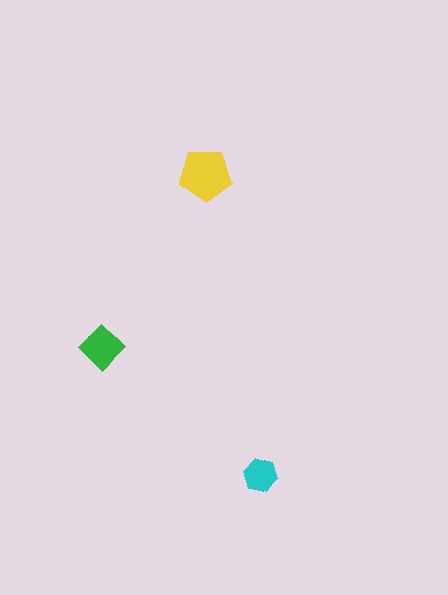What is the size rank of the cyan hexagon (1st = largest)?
3rd.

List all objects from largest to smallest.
The yellow pentagon, the green diamond, the cyan hexagon.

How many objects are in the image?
There are 3 objects in the image.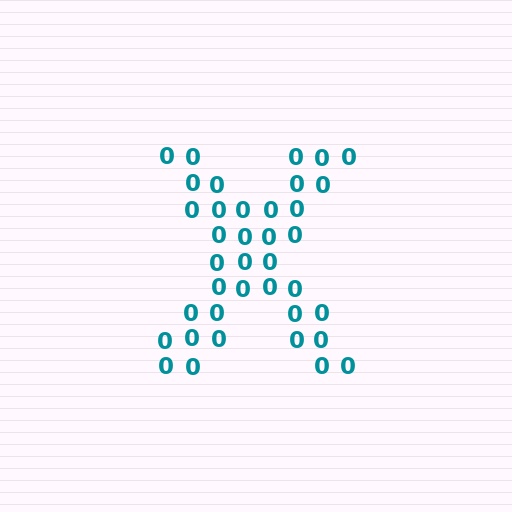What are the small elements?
The small elements are digit 0's.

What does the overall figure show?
The overall figure shows the letter X.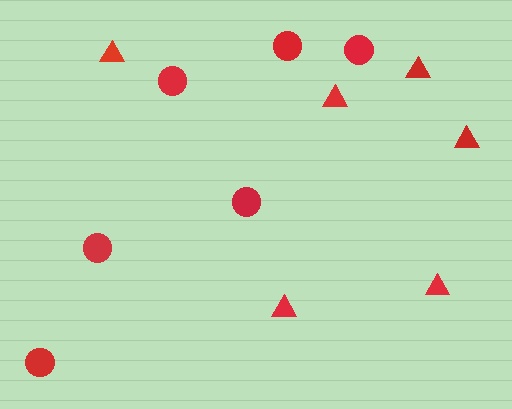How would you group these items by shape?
There are 2 groups: one group of triangles (6) and one group of circles (6).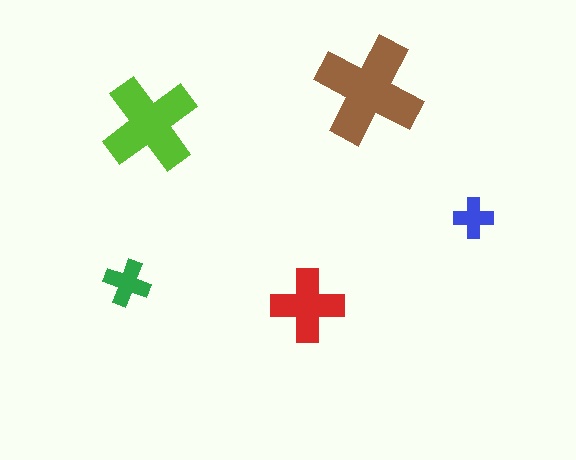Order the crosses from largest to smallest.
the brown one, the lime one, the red one, the green one, the blue one.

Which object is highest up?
The brown cross is topmost.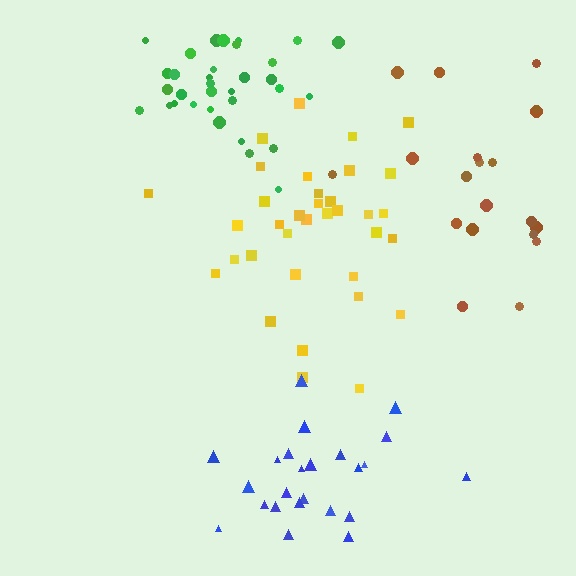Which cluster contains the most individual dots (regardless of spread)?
Yellow (35).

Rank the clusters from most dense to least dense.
green, blue, yellow, brown.